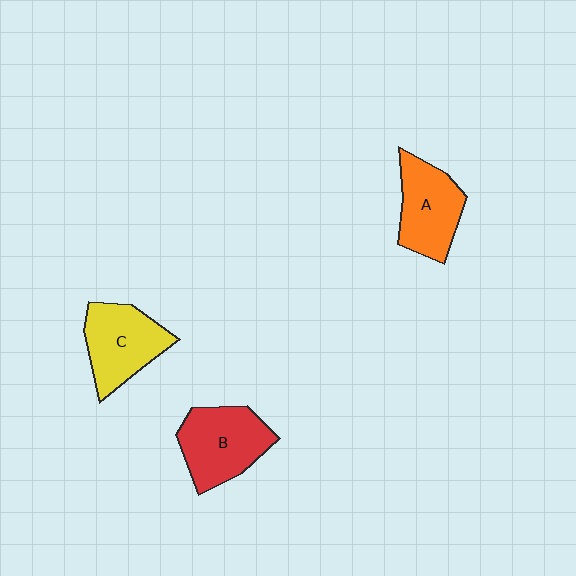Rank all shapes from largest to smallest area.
From largest to smallest: B (red), C (yellow), A (orange).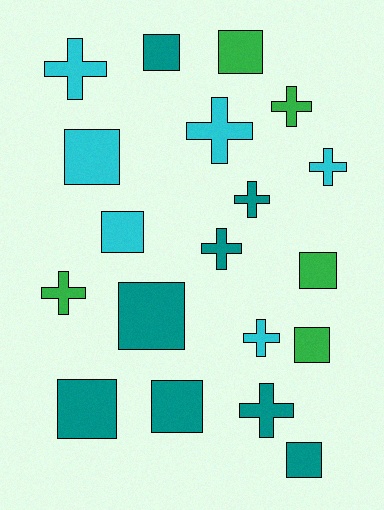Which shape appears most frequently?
Square, with 10 objects.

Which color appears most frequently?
Teal, with 8 objects.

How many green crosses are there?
There are 2 green crosses.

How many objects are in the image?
There are 19 objects.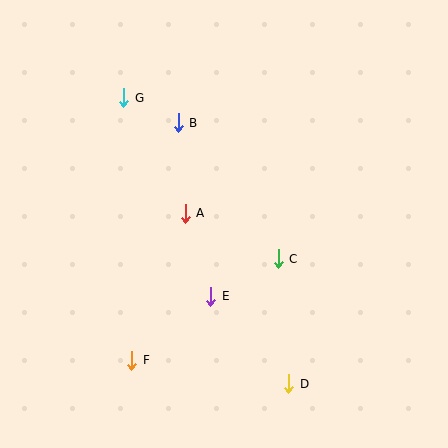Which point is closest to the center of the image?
Point A at (185, 213) is closest to the center.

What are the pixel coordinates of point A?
Point A is at (185, 213).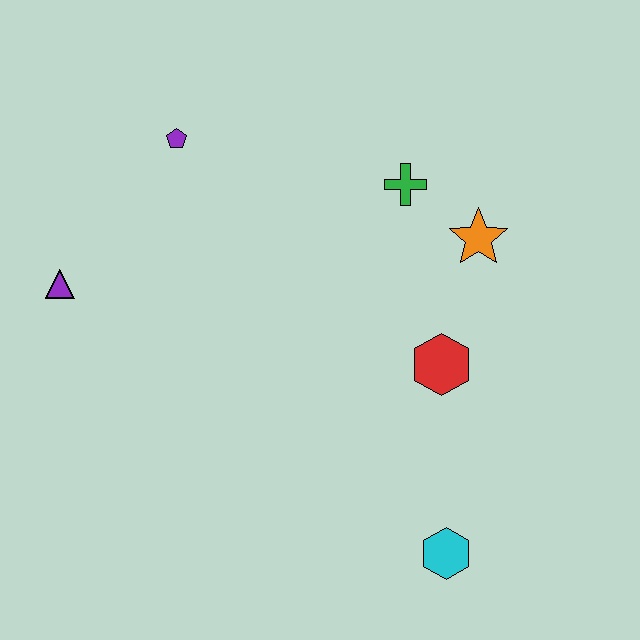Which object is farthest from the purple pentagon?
The cyan hexagon is farthest from the purple pentagon.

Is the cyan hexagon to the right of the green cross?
Yes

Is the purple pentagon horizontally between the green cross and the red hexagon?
No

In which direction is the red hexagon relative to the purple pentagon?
The red hexagon is to the right of the purple pentagon.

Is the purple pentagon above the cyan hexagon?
Yes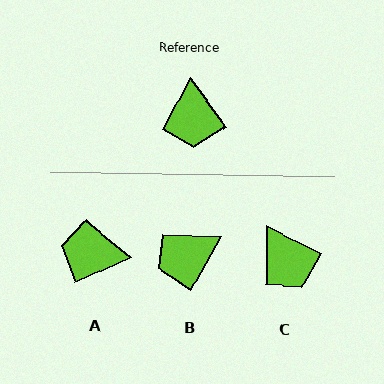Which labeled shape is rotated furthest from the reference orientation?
A, about 102 degrees away.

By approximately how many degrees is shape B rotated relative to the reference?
Approximately 66 degrees clockwise.